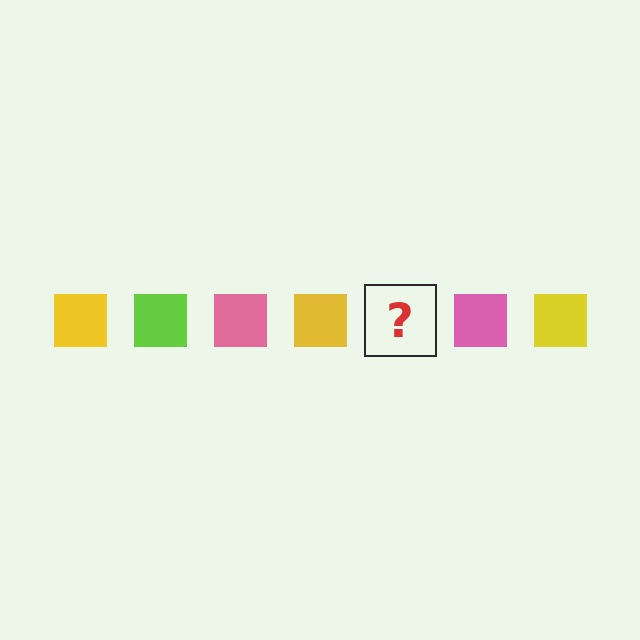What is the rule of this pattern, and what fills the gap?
The rule is that the pattern cycles through yellow, lime, pink squares. The gap should be filled with a lime square.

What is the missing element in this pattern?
The missing element is a lime square.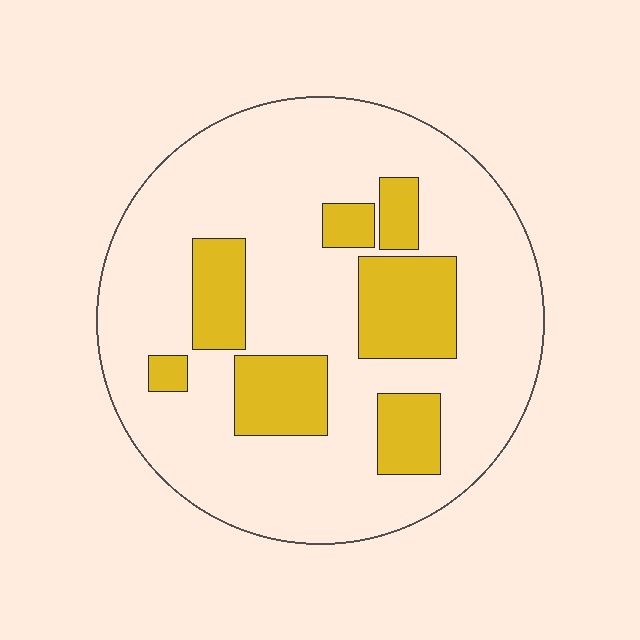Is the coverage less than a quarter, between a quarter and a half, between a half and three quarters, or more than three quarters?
Less than a quarter.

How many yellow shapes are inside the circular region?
7.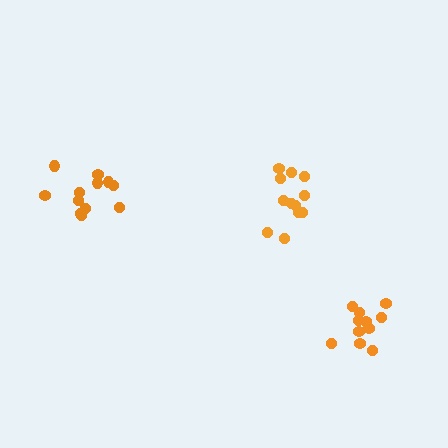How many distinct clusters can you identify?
There are 3 distinct clusters.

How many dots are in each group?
Group 1: 11 dots, Group 2: 12 dots, Group 3: 12 dots (35 total).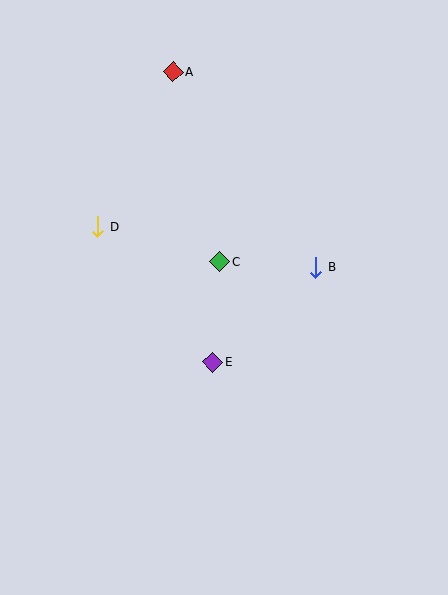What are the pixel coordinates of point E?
Point E is at (213, 362).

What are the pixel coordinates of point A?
Point A is at (173, 72).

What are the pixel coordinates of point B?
Point B is at (316, 267).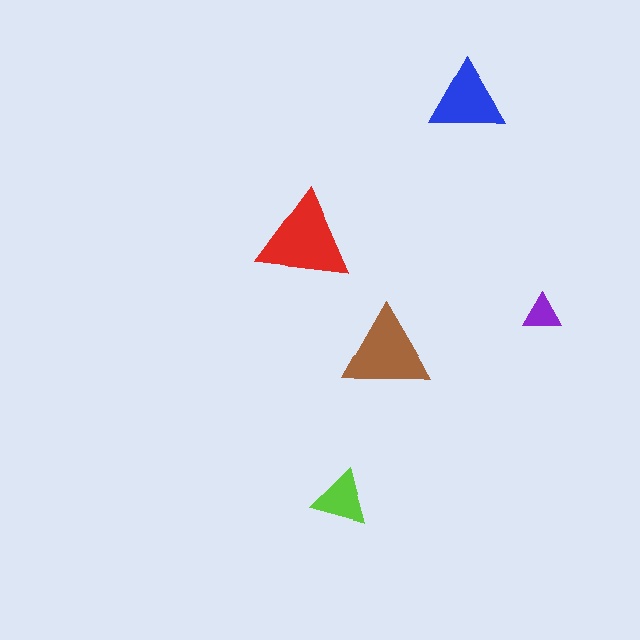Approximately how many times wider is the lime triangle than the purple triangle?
About 1.5 times wider.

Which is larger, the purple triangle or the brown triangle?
The brown one.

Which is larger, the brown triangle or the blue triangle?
The brown one.